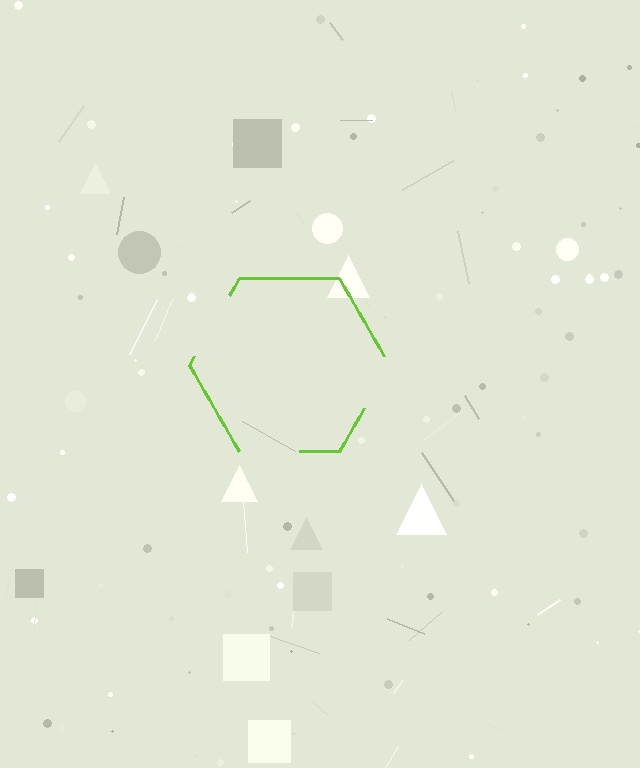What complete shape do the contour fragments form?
The contour fragments form a hexagon.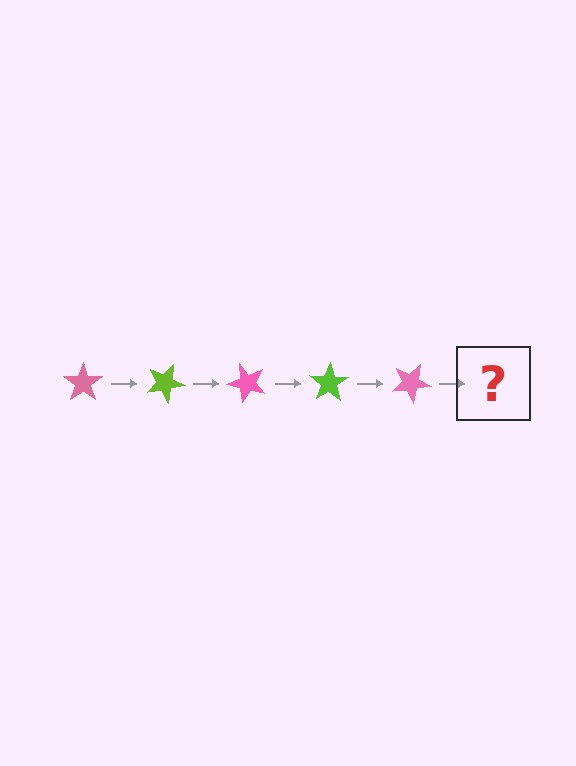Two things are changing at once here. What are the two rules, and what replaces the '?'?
The two rules are that it rotates 25 degrees each step and the color cycles through pink and lime. The '?' should be a lime star, rotated 125 degrees from the start.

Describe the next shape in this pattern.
It should be a lime star, rotated 125 degrees from the start.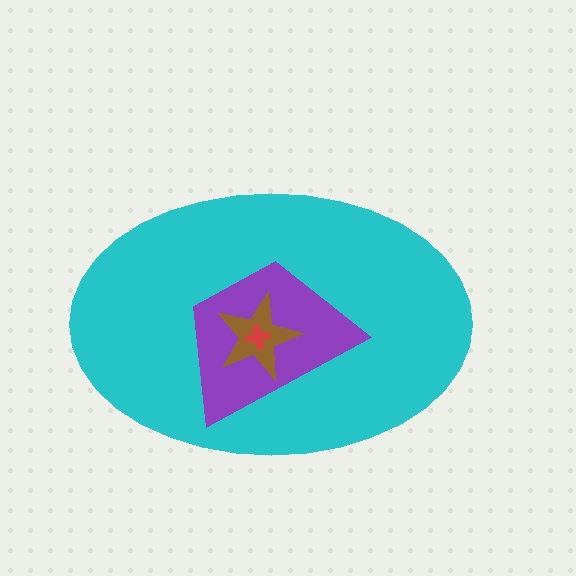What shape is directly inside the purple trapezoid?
The brown star.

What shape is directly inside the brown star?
The red cross.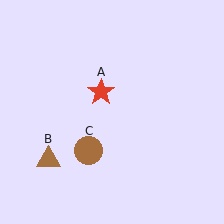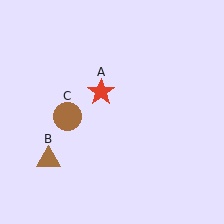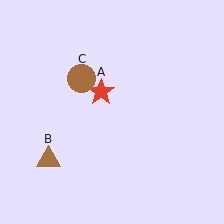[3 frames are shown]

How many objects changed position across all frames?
1 object changed position: brown circle (object C).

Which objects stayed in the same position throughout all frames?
Red star (object A) and brown triangle (object B) remained stationary.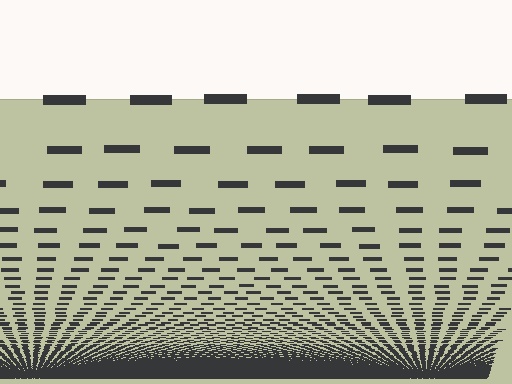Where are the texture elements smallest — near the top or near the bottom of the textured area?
Near the bottom.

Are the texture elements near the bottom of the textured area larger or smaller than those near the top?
Smaller. The gradient is inverted — elements near the bottom are smaller and denser.